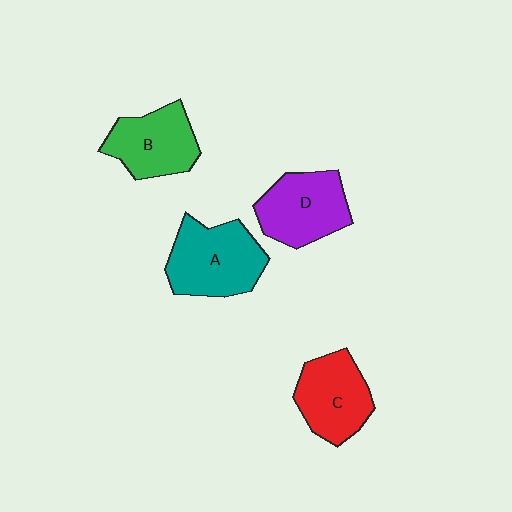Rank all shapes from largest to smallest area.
From largest to smallest: A (teal), D (purple), C (red), B (green).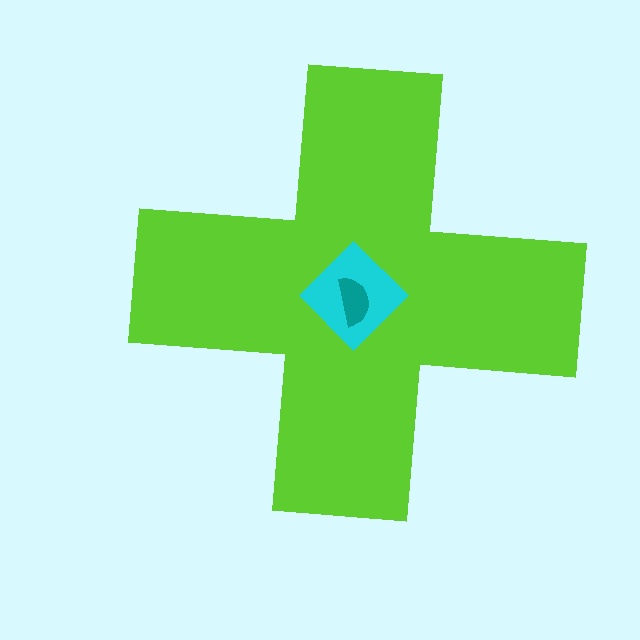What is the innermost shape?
The teal semicircle.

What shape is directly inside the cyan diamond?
The teal semicircle.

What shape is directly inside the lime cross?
The cyan diamond.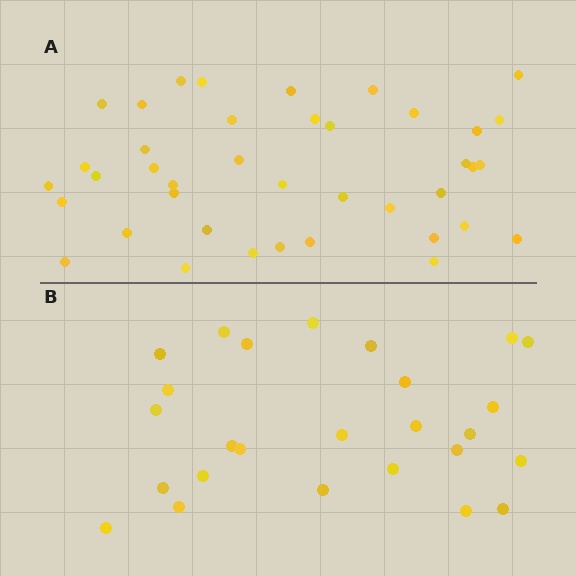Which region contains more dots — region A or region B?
Region A (the top region) has more dots.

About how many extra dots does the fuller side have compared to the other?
Region A has approximately 15 more dots than region B.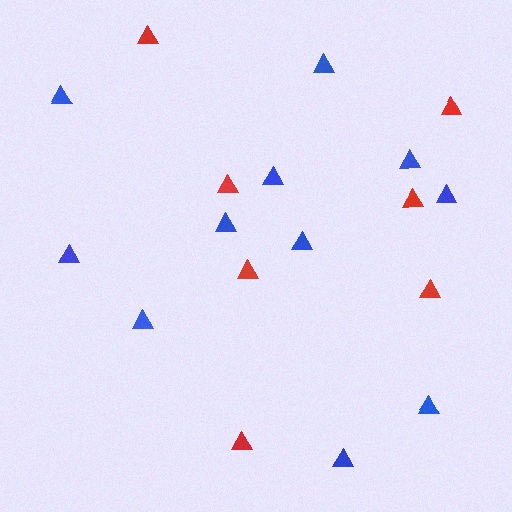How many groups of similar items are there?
There are 2 groups: one group of red triangles (7) and one group of blue triangles (11).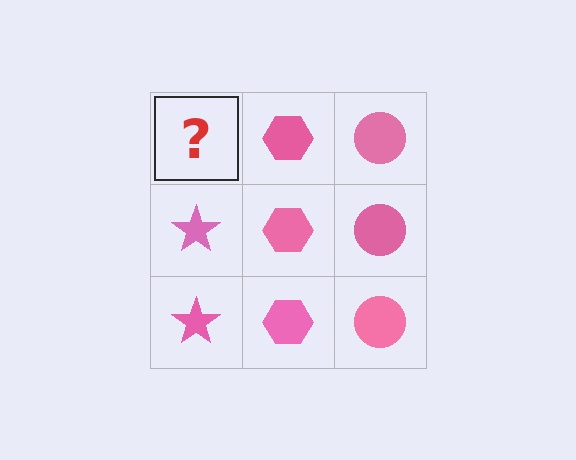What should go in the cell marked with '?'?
The missing cell should contain a pink star.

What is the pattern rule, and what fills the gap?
The rule is that each column has a consistent shape. The gap should be filled with a pink star.